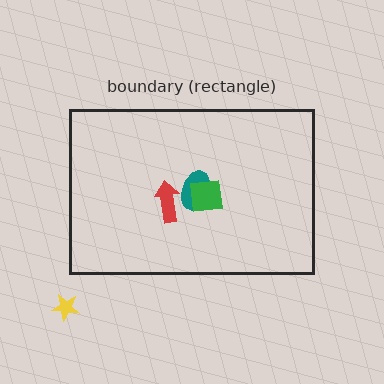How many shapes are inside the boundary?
3 inside, 1 outside.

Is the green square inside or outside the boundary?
Inside.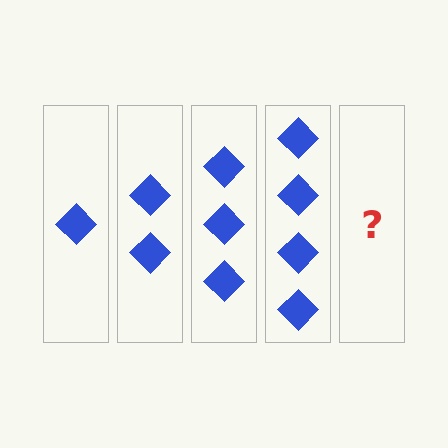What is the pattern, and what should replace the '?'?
The pattern is that each step adds one more diamond. The '?' should be 5 diamonds.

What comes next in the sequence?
The next element should be 5 diamonds.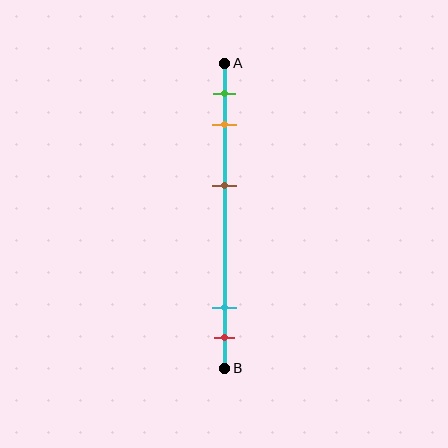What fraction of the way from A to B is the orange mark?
The orange mark is approximately 20% (0.2) of the way from A to B.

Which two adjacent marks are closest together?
The cyan and red marks are the closest adjacent pair.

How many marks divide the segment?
There are 5 marks dividing the segment.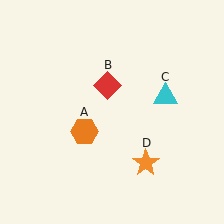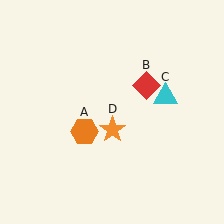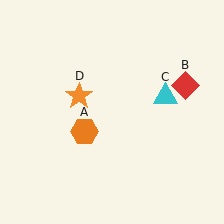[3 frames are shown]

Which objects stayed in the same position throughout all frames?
Orange hexagon (object A) and cyan triangle (object C) remained stationary.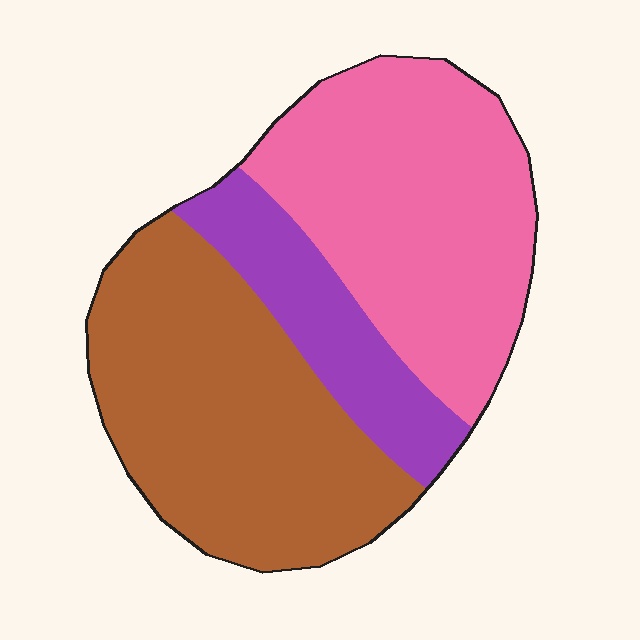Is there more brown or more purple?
Brown.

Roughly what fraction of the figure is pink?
Pink covers 40% of the figure.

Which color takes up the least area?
Purple, at roughly 15%.